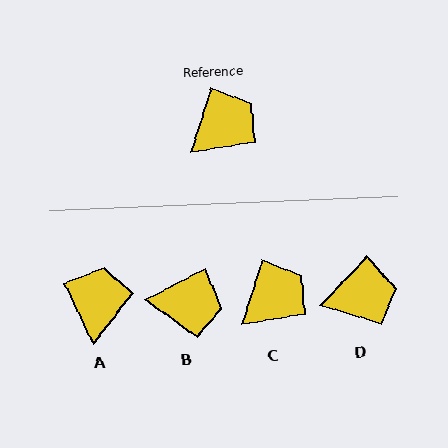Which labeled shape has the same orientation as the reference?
C.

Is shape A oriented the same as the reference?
No, it is off by about 43 degrees.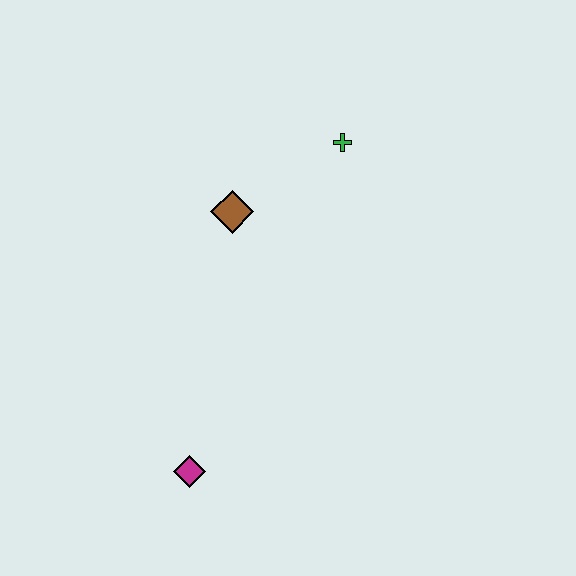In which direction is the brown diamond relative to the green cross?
The brown diamond is to the left of the green cross.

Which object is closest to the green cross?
The brown diamond is closest to the green cross.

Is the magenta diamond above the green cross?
No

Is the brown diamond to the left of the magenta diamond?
No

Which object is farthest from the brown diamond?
The magenta diamond is farthest from the brown diamond.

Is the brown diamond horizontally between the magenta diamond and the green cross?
Yes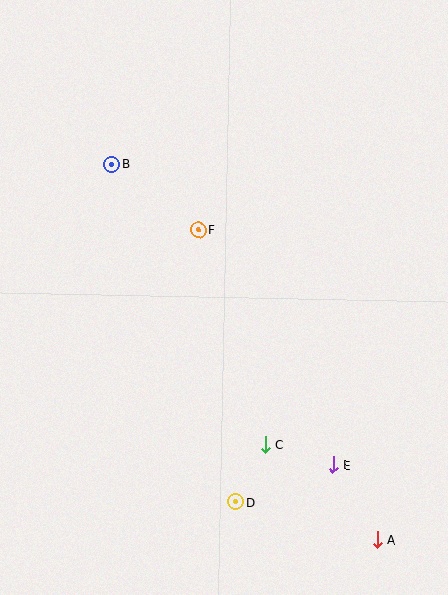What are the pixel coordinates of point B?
Point B is at (111, 164).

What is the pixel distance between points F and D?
The distance between F and D is 275 pixels.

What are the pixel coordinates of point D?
Point D is at (235, 502).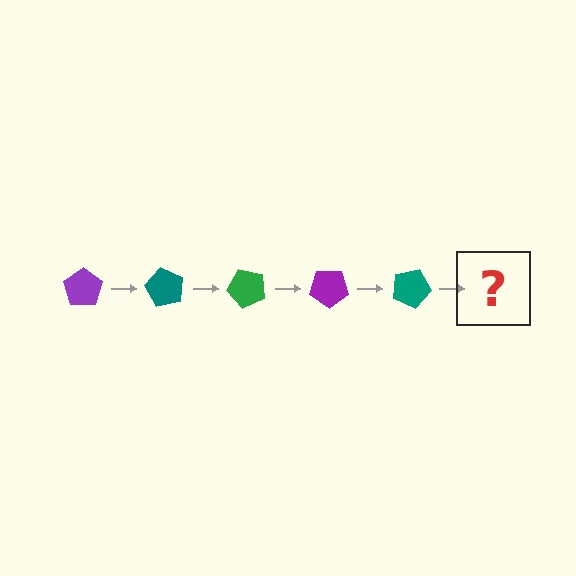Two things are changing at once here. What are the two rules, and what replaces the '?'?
The two rules are that it rotates 60 degrees each step and the color cycles through purple, teal, and green. The '?' should be a green pentagon, rotated 300 degrees from the start.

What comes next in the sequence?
The next element should be a green pentagon, rotated 300 degrees from the start.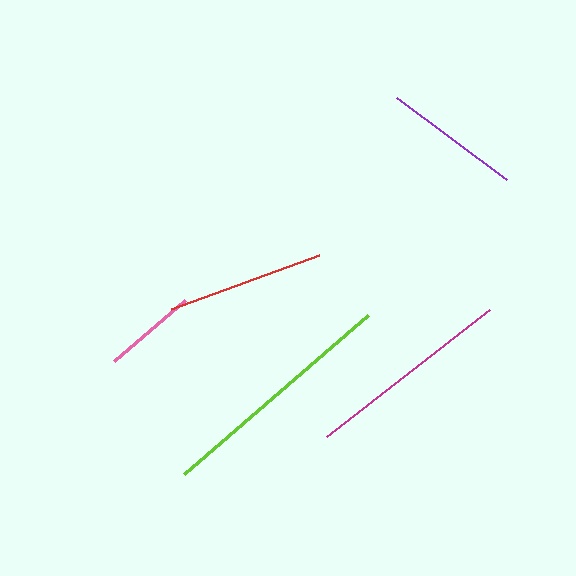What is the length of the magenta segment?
The magenta segment is approximately 206 pixels long.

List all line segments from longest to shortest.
From longest to shortest: lime, magenta, red, purple, pink.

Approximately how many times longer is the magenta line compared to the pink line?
The magenta line is approximately 2.2 times the length of the pink line.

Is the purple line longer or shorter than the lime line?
The lime line is longer than the purple line.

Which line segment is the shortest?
The pink line is the shortest at approximately 94 pixels.